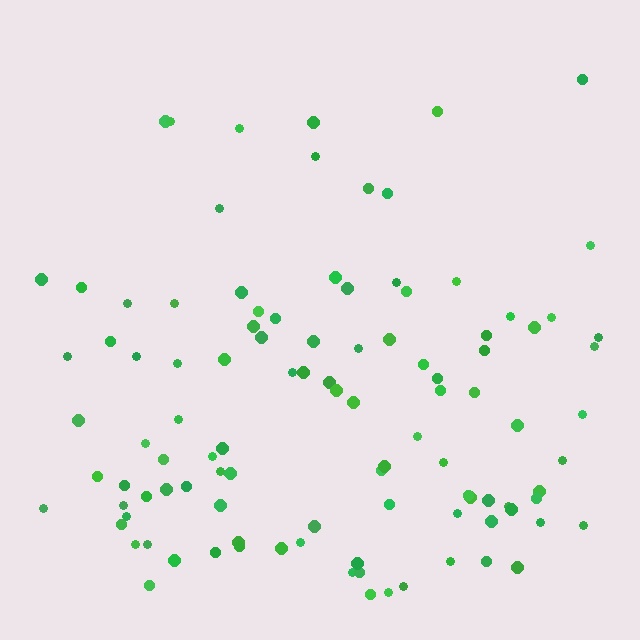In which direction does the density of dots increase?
From top to bottom, with the bottom side densest.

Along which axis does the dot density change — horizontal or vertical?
Vertical.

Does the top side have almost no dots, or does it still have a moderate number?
Still a moderate number, just noticeably fewer than the bottom.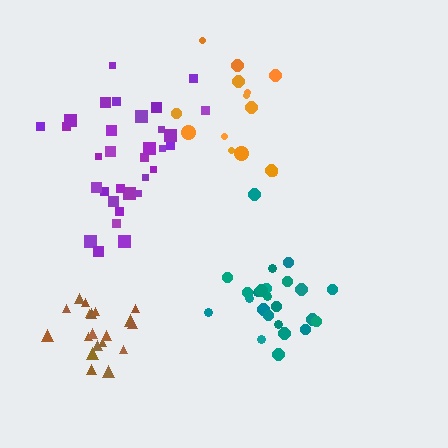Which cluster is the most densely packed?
Brown.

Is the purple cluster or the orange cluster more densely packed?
Purple.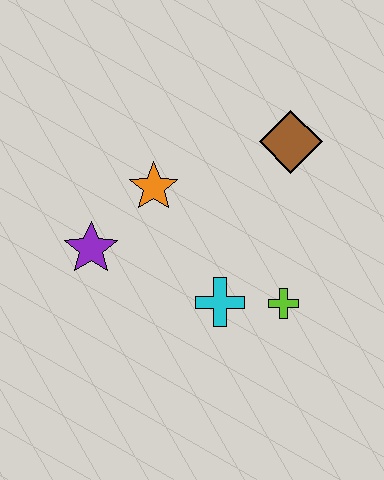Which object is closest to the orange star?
The purple star is closest to the orange star.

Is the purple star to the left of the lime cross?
Yes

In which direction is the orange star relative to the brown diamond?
The orange star is to the left of the brown diamond.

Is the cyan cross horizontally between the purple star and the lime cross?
Yes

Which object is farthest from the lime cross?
The purple star is farthest from the lime cross.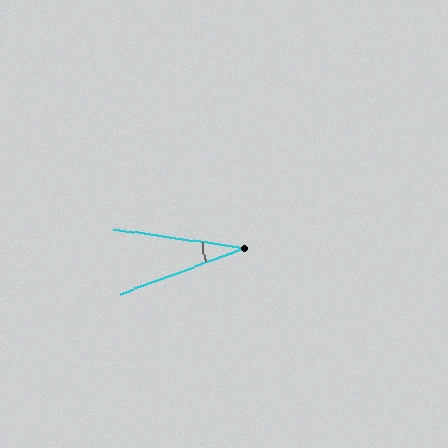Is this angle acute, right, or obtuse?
It is acute.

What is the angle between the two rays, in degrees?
Approximately 28 degrees.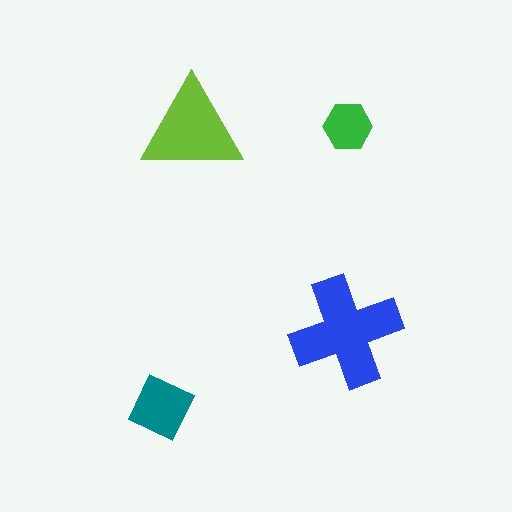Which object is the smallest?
The green hexagon.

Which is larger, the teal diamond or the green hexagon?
The teal diamond.